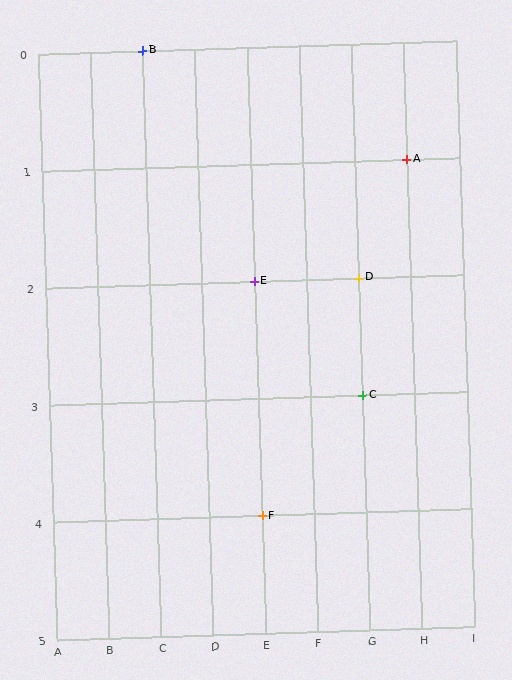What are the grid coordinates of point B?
Point B is at grid coordinates (C, 0).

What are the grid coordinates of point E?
Point E is at grid coordinates (E, 2).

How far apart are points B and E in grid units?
Points B and E are 2 columns and 2 rows apart (about 2.8 grid units diagonally).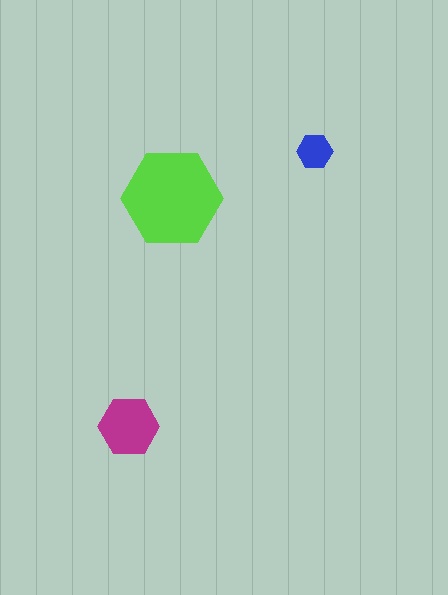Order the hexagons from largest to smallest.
the lime one, the magenta one, the blue one.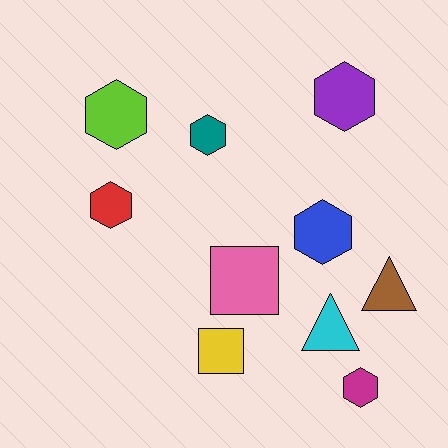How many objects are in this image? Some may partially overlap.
There are 10 objects.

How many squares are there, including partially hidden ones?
There are 2 squares.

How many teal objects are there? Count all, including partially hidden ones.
There is 1 teal object.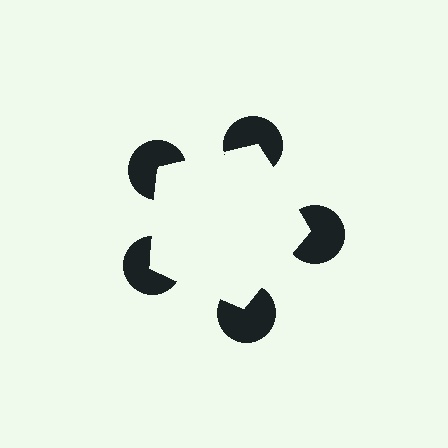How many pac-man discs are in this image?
There are 5 — one at each vertex of the illusory pentagon.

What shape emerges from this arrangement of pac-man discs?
An illusory pentagon — its edges are inferred from the aligned wedge cuts in the pac-man discs, not physically drawn.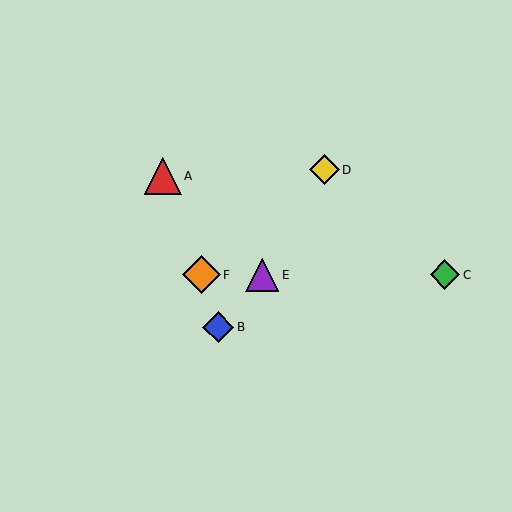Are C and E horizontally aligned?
Yes, both are at y≈275.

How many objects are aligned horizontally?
3 objects (C, E, F) are aligned horizontally.